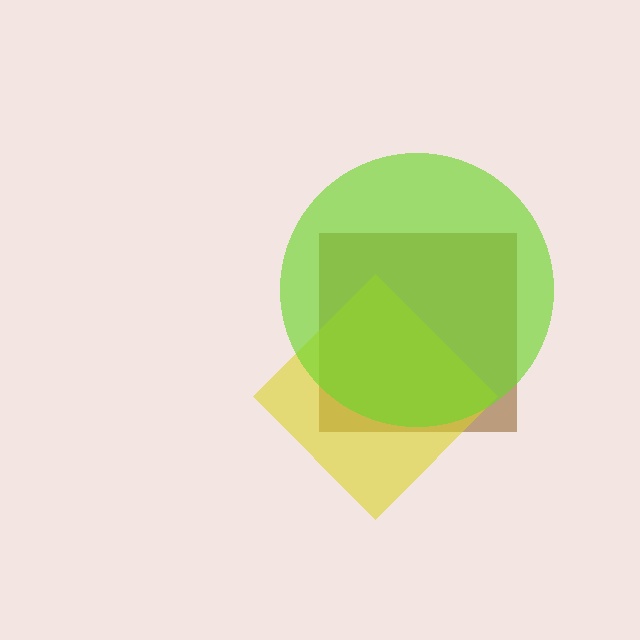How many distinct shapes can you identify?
There are 3 distinct shapes: a brown square, a yellow diamond, a lime circle.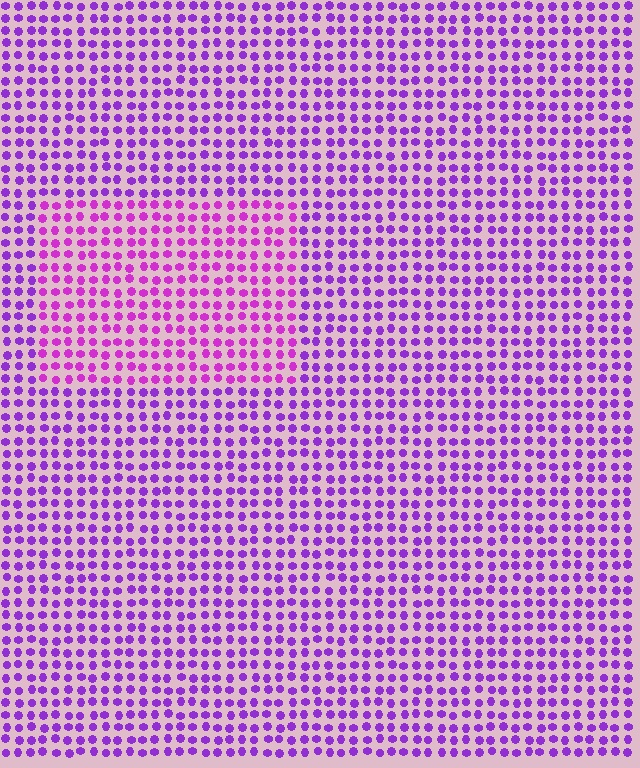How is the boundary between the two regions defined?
The boundary is defined purely by a slight shift in hue (about 24 degrees). Spacing, size, and orientation are identical on both sides.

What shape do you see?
I see a rectangle.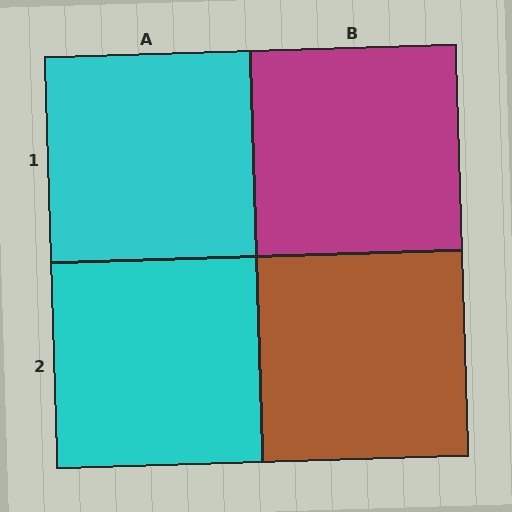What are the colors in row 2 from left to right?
Cyan, brown.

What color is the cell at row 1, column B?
Magenta.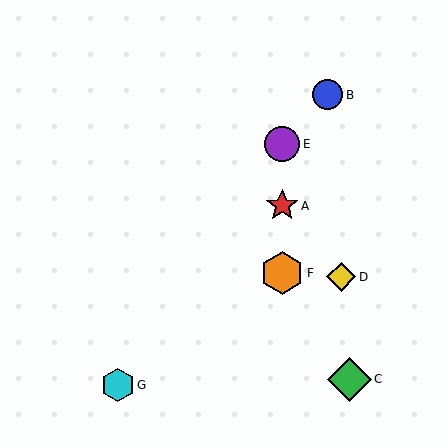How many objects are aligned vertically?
3 objects (A, E, F) are aligned vertically.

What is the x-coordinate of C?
Object C is at x≈349.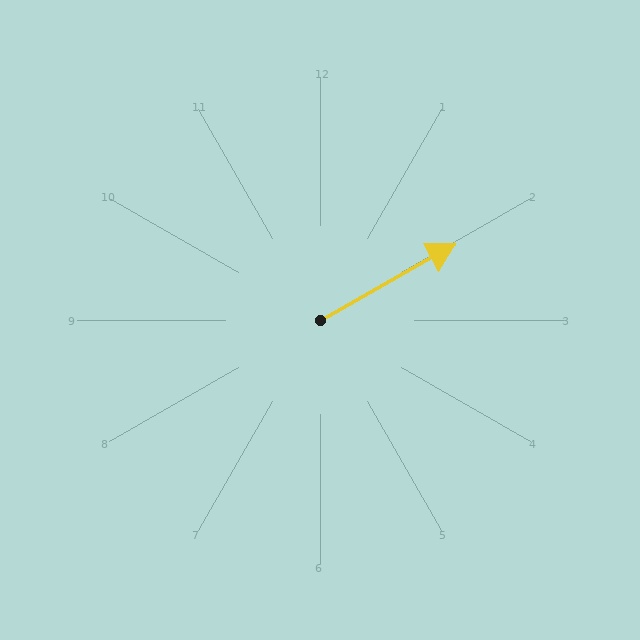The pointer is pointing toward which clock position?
Roughly 2 o'clock.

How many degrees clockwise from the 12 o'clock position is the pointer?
Approximately 61 degrees.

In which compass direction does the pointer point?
Northeast.